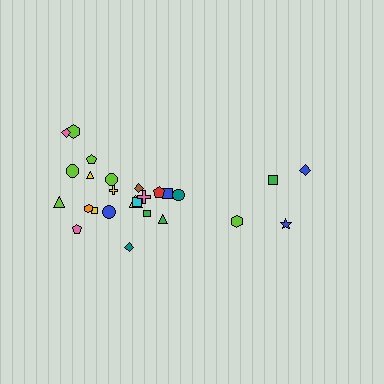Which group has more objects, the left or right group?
The left group.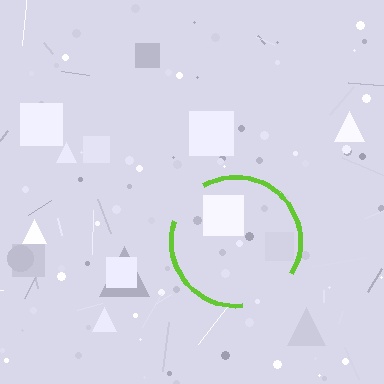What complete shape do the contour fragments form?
The contour fragments form a circle.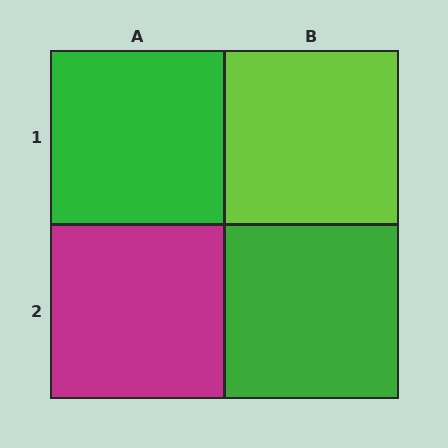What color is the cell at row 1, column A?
Green.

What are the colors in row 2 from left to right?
Magenta, green.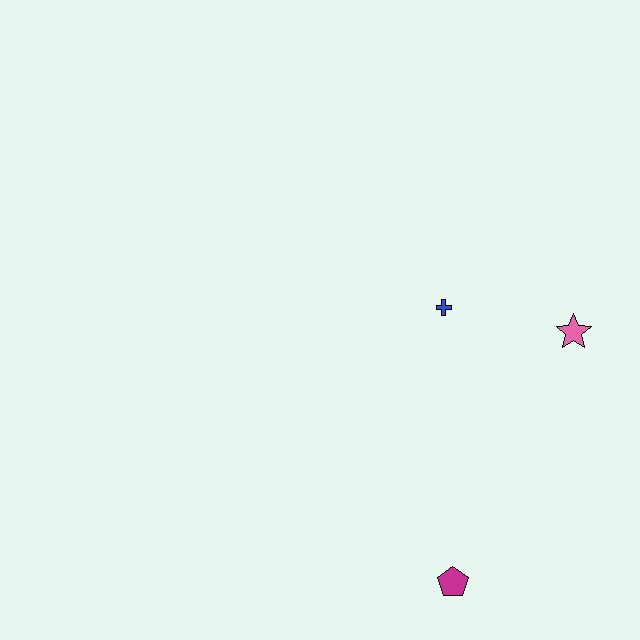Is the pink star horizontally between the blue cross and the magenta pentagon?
No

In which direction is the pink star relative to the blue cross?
The pink star is to the right of the blue cross.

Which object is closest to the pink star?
The blue cross is closest to the pink star.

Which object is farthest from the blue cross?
The magenta pentagon is farthest from the blue cross.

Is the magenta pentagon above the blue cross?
No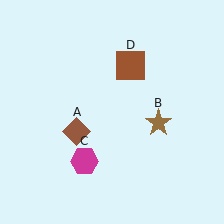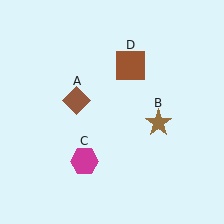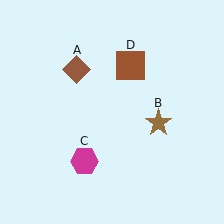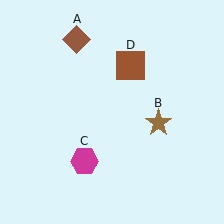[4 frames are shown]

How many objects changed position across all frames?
1 object changed position: brown diamond (object A).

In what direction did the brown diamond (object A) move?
The brown diamond (object A) moved up.